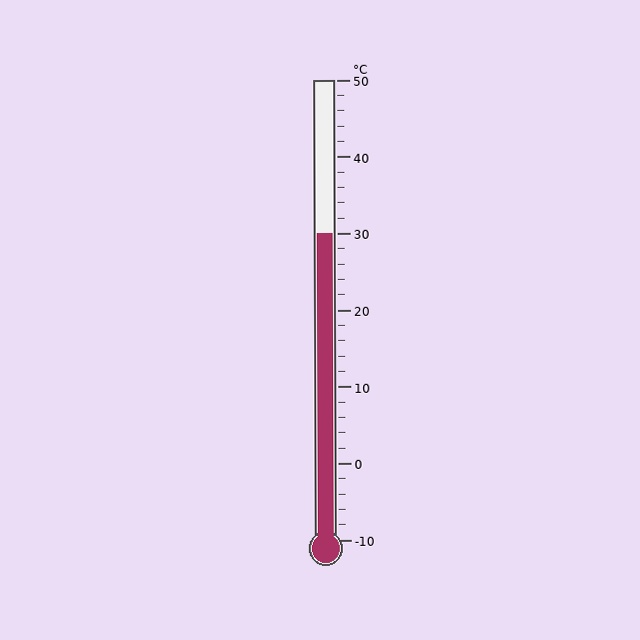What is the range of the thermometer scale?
The thermometer scale ranges from -10°C to 50°C.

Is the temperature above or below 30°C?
The temperature is at 30°C.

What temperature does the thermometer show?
The thermometer shows approximately 30°C.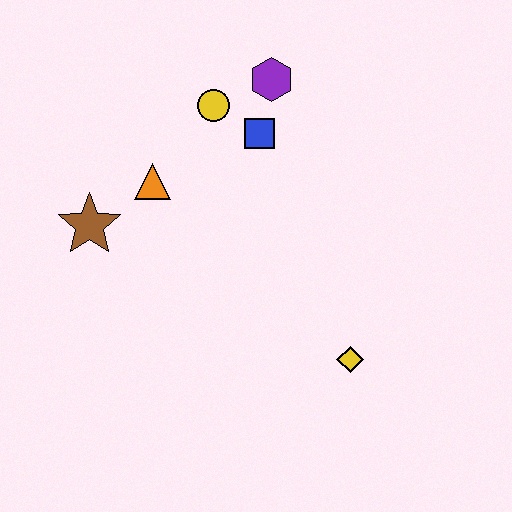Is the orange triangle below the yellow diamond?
No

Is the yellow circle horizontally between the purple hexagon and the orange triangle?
Yes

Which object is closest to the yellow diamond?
The blue square is closest to the yellow diamond.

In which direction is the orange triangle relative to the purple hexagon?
The orange triangle is to the left of the purple hexagon.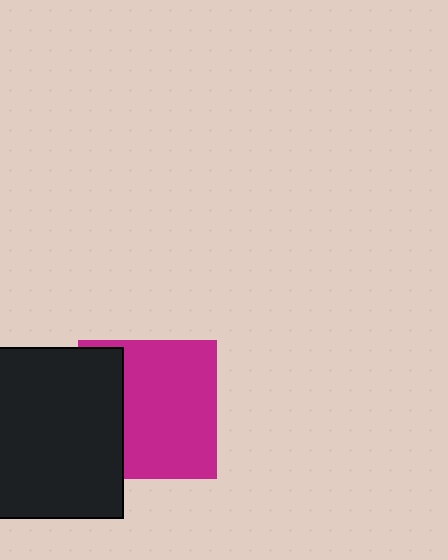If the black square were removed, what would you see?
You would see the complete magenta square.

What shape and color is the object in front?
The object in front is a black square.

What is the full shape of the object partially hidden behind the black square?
The partially hidden object is a magenta square.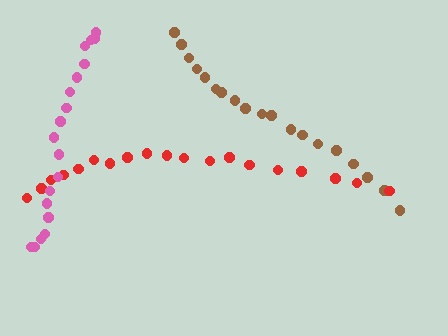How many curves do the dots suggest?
There are 3 distinct paths.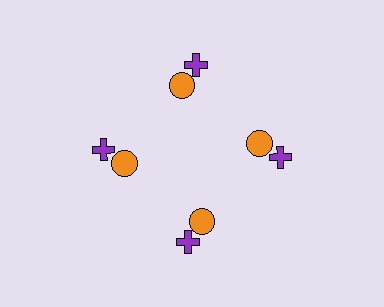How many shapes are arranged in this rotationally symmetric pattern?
There are 8 shapes, arranged in 4 groups of 2.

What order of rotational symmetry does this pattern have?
This pattern has 4-fold rotational symmetry.